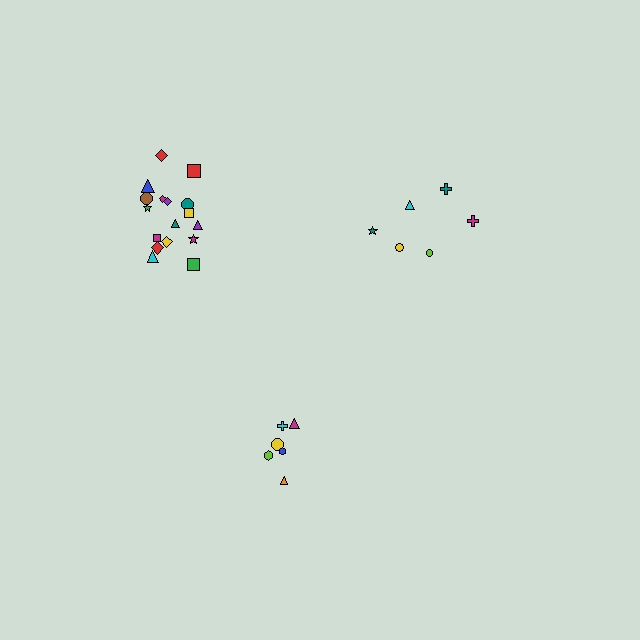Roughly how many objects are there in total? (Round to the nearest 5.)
Roughly 30 objects in total.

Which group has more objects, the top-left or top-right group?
The top-left group.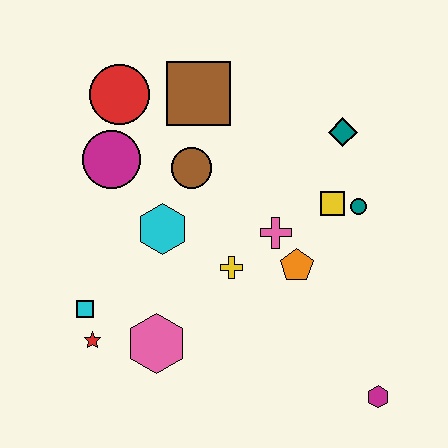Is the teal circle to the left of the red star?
No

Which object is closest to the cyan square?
The red star is closest to the cyan square.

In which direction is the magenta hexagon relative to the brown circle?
The magenta hexagon is below the brown circle.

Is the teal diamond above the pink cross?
Yes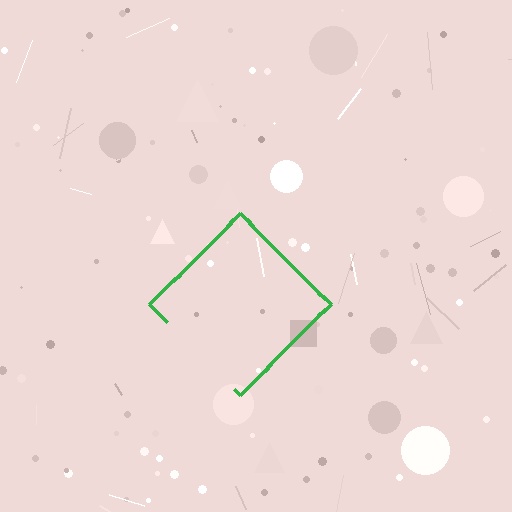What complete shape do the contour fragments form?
The contour fragments form a diamond.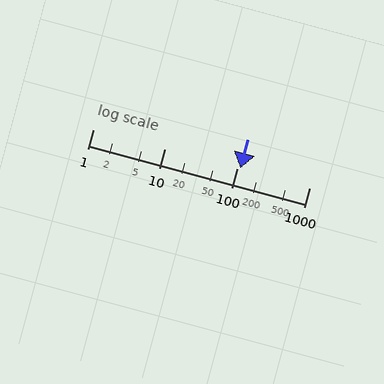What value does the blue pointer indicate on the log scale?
The pointer indicates approximately 110.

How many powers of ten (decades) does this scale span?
The scale spans 3 decades, from 1 to 1000.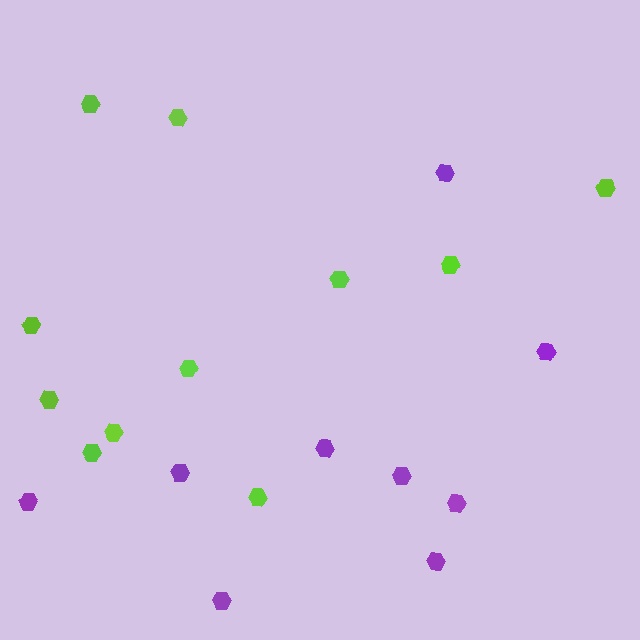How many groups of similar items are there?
There are 2 groups: one group of purple hexagons (9) and one group of lime hexagons (11).